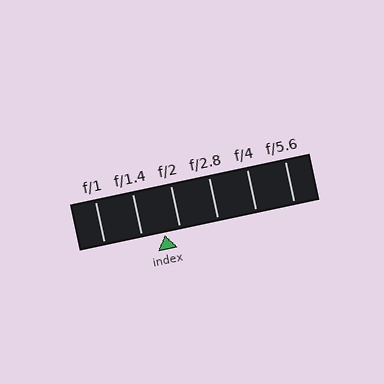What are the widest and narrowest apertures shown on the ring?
The widest aperture shown is f/1 and the narrowest is f/5.6.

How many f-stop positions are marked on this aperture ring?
There are 6 f-stop positions marked.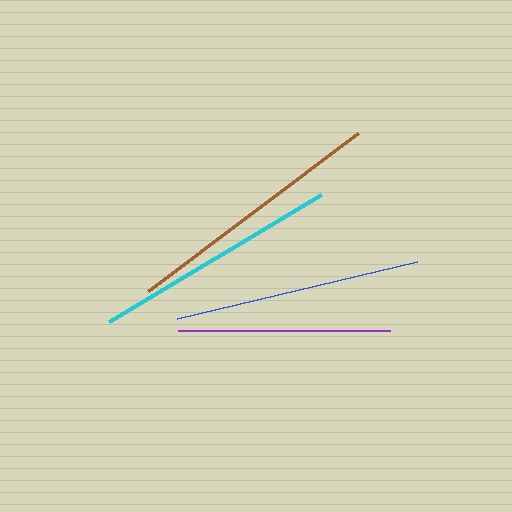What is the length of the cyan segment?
The cyan segment is approximately 247 pixels long.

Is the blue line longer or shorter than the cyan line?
The cyan line is longer than the blue line.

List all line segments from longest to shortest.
From longest to shortest: brown, cyan, blue, purple.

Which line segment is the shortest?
The purple line is the shortest at approximately 212 pixels.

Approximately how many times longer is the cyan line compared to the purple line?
The cyan line is approximately 1.2 times the length of the purple line.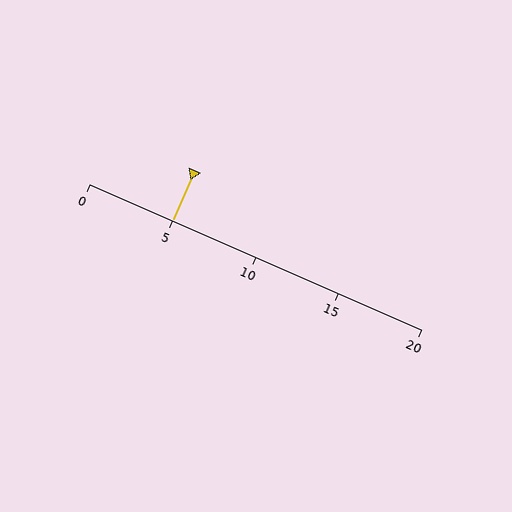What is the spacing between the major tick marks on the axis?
The major ticks are spaced 5 apart.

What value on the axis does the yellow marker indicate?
The marker indicates approximately 5.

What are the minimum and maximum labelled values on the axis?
The axis runs from 0 to 20.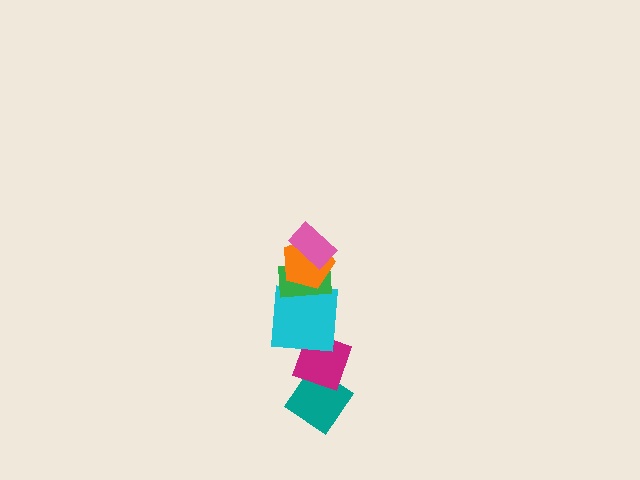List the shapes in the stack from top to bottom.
From top to bottom: the pink rectangle, the orange pentagon, the green rectangle, the cyan square, the magenta diamond, the teal diamond.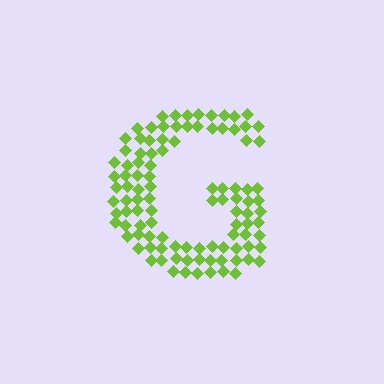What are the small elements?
The small elements are diamonds.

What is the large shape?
The large shape is the letter G.